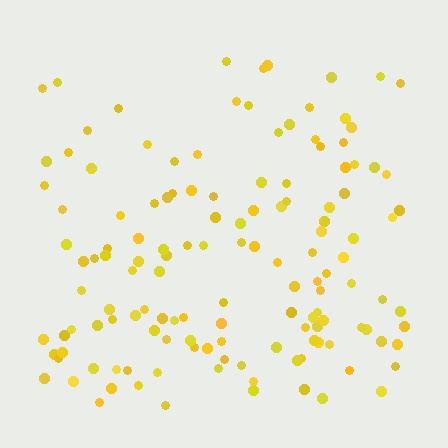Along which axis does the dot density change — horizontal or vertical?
Vertical.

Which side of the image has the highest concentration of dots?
The bottom.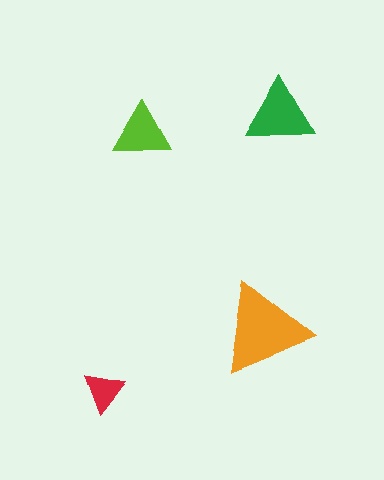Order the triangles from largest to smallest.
the orange one, the green one, the lime one, the red one.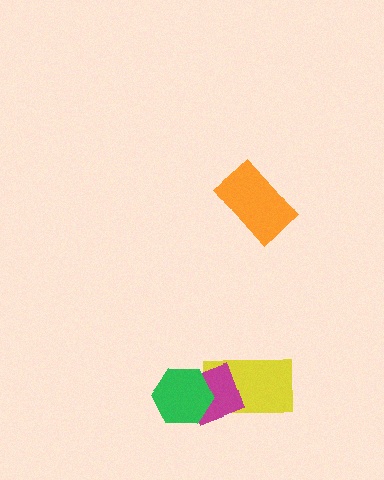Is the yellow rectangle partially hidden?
Yes, it is partially covered by another shape.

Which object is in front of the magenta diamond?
The green hexagon is in front of the magenta diamond.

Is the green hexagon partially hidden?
No, no other shape covers it.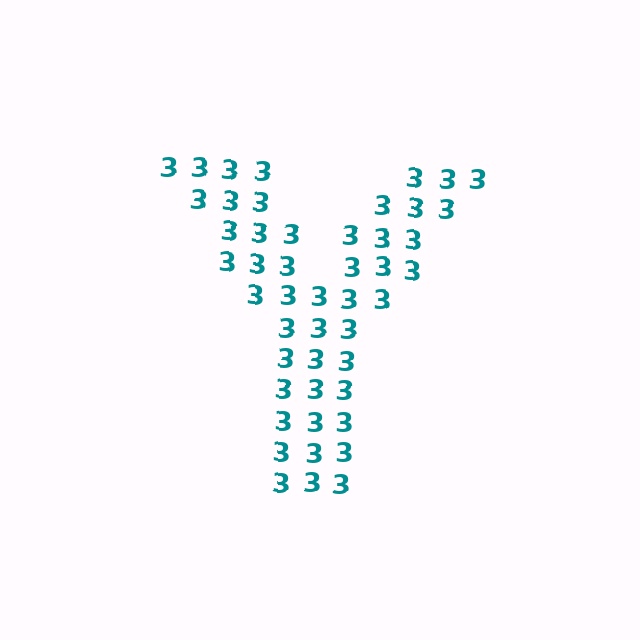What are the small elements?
The small elements are digit 3's.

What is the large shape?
The large shape is the letter Y.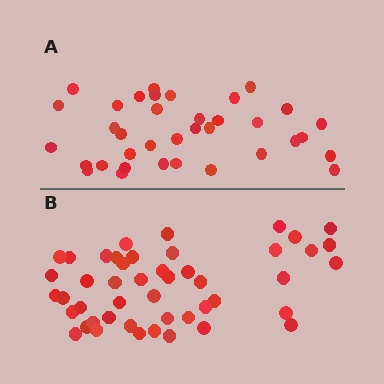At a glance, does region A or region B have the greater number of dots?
Region B (the bottom region) has more dots.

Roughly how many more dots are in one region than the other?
Region B has roughly 12 or so more dots than region A.